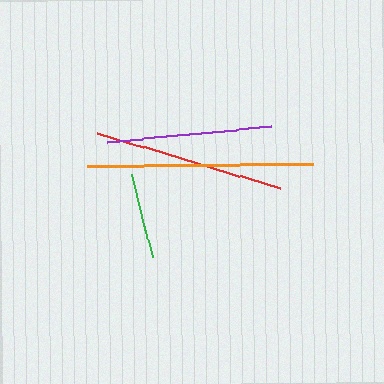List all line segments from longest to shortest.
From longest to shortest: orange, red, purple, green.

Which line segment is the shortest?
The green line is the shortest at approximately 87 pixels.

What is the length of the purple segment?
The purple segment is approximately 164 pixels long.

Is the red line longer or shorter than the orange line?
The orange line is longer than the red line.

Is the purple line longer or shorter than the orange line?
The orange line is longer than the purple line.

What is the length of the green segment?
The green segment is approximately 87 pixels long.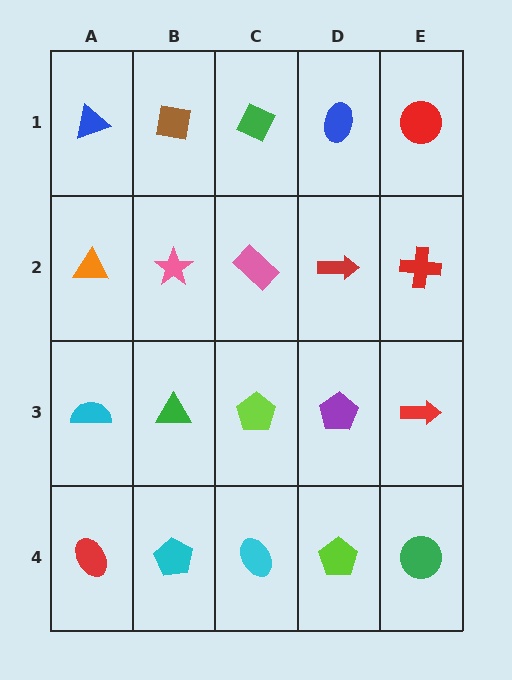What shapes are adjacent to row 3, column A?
An orange triangle (row 2, column A), a red ellipse (row 4, column A), a green triangle (row 3, column B).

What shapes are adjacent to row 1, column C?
A pink rectangle (row 2, column C), a brown square (row 1, column B), a blue ellipse (row 1, column D).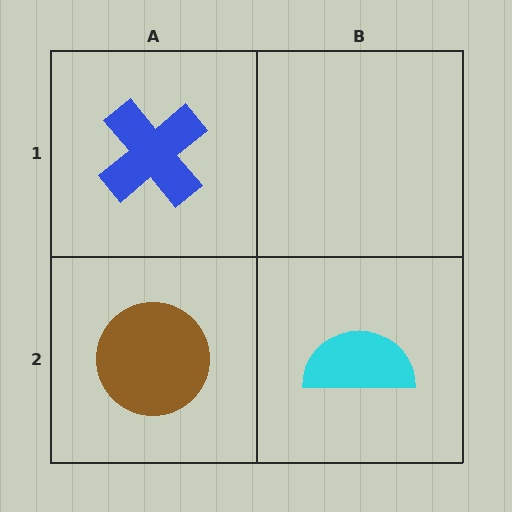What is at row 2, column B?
A cyan semicircle.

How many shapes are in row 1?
1 shape.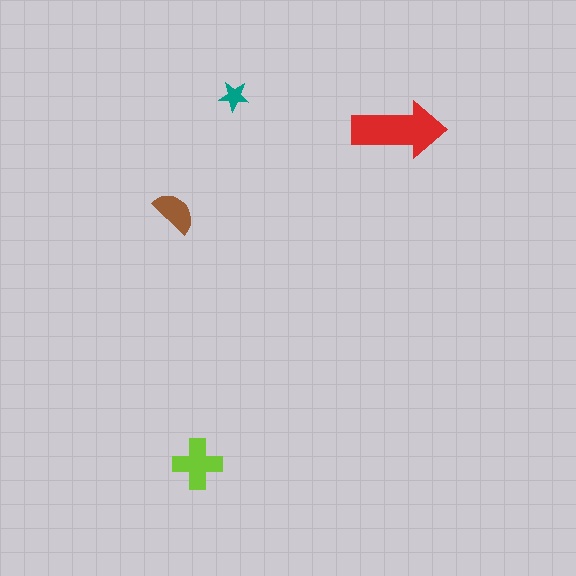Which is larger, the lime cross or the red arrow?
The red arrow.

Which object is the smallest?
The teal star.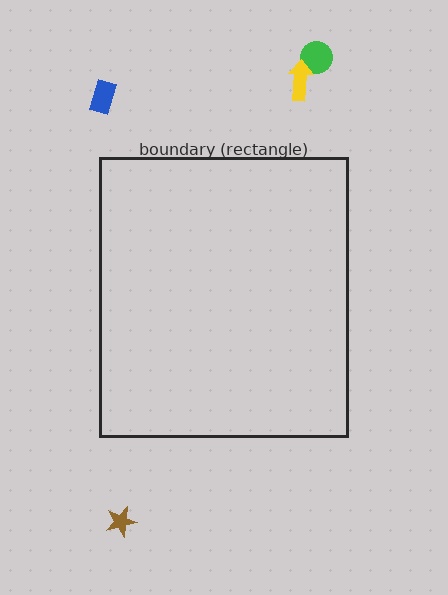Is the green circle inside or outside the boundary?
Outside.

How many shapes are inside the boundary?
0 inside, 4 outside.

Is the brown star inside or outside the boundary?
Outside.